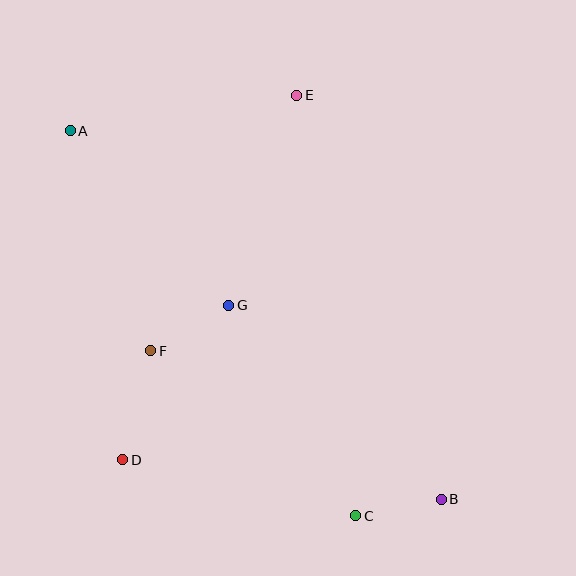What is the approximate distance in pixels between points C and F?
The distance between C and F is approximately 263 pixels.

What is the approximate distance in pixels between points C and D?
The distance between C and D is approximately 240 pixels.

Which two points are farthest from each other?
Points A and B are farthest from each other.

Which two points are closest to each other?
Points B and C are closest to each other.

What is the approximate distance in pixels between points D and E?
The distance between D and E is approximately 404 pixels.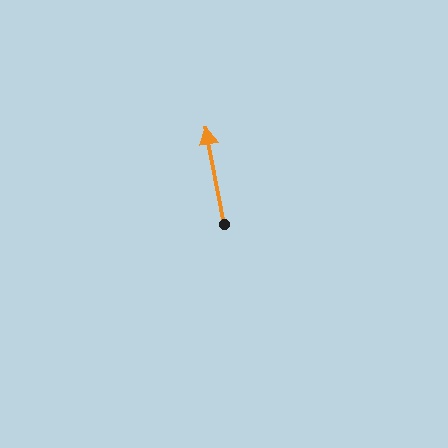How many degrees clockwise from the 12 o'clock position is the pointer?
Approximately 349 degrees.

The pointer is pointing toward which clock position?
Roughly 12 o'clock.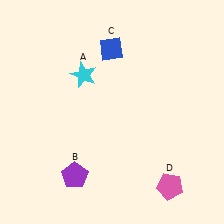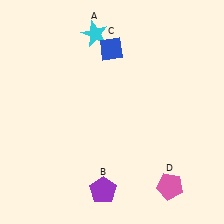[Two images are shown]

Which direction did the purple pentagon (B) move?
The purple pentagon (B) moved right.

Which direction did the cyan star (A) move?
The cyan star (A) moved up.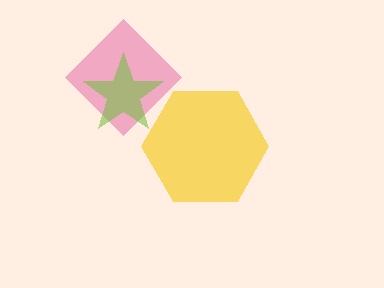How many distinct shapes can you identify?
There are 3 distinct shapes: a pink diamond, a lime star, a yellow hexagon.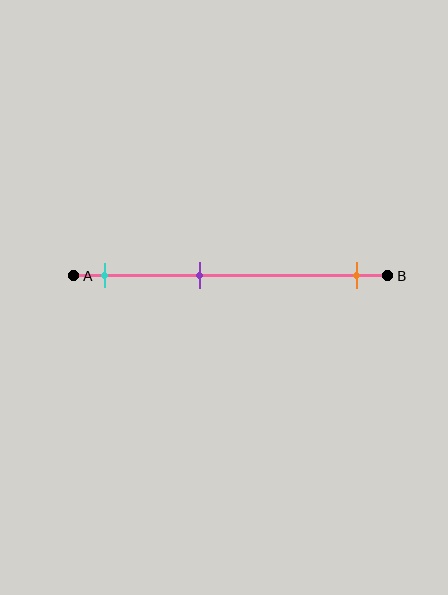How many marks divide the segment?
There are 3 marks dividing the segment.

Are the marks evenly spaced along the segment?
No, the marks are not evenly spaced.